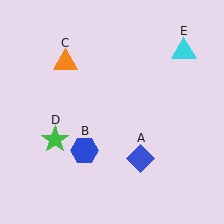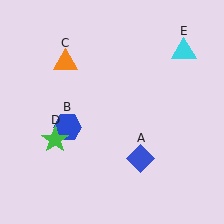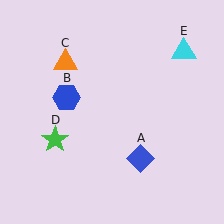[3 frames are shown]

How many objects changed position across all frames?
1 object changed position: blue hexagon (object B).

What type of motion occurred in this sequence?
The blue hexagon (object B) rotated clockwise around the center of the scene.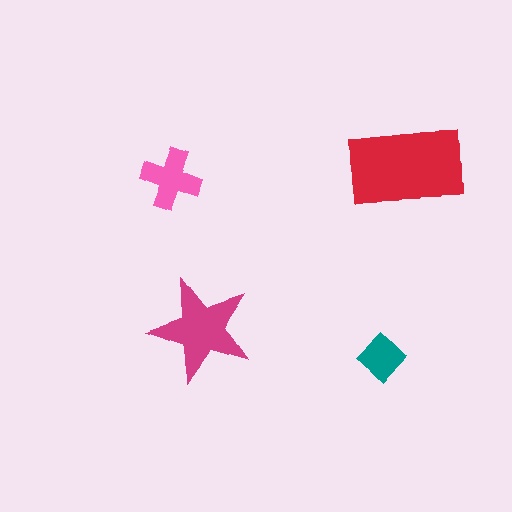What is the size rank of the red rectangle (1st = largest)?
1st.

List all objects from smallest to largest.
The teal diamond, the pink cross, the magenta star, the red rectangle.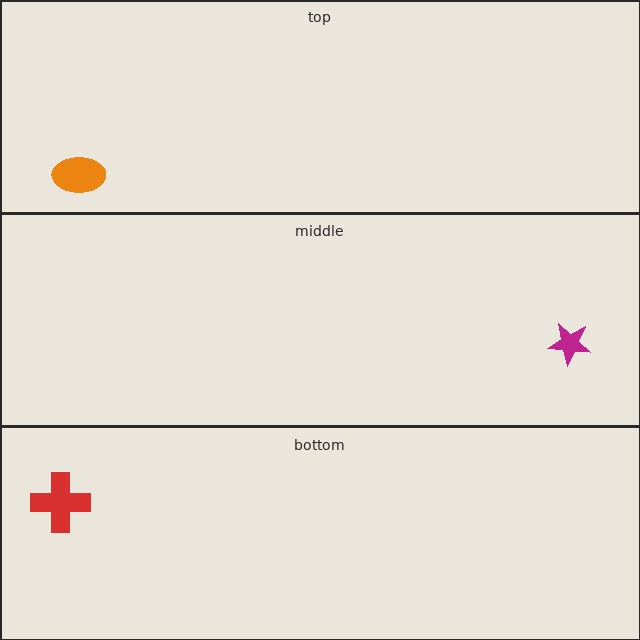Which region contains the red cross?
The bottom region.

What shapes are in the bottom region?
The red cross.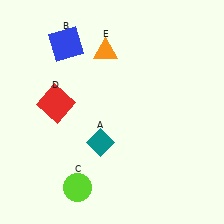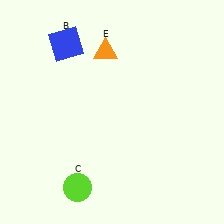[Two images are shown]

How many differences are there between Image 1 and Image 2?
There are 2 differences between the two images.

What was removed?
The red square (D), the teal diamond (A) were removed in Image 2.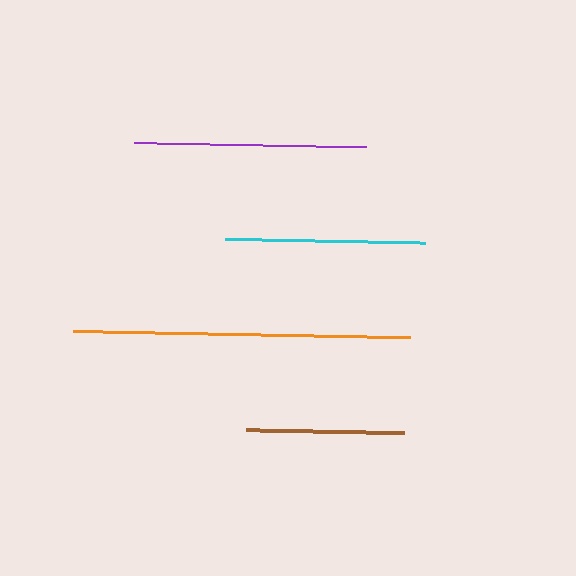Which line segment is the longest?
The orange line is the longest at approximately 337 pixels.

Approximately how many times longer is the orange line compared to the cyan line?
The orange line is approximately 1.7 times the length of the cyan line.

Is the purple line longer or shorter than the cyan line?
The purple line is longer than the cyan line.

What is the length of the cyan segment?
The cyan segment is approximately 199 pixels long.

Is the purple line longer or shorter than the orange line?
The orange line is longer than the purple line.